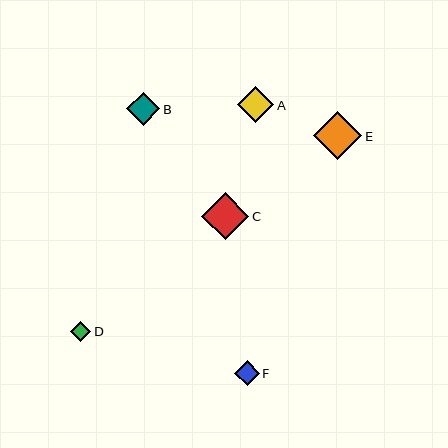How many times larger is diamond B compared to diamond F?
Diamond B is approximately 1.4 times the size of diamond F.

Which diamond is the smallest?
Diamond D is the smallest with a size of approximately 20 pixels.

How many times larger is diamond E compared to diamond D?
Diamond E is approximately 2.4 times the size of diamond D.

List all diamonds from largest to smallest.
From largest to smallest: E, C, A, B, F, D.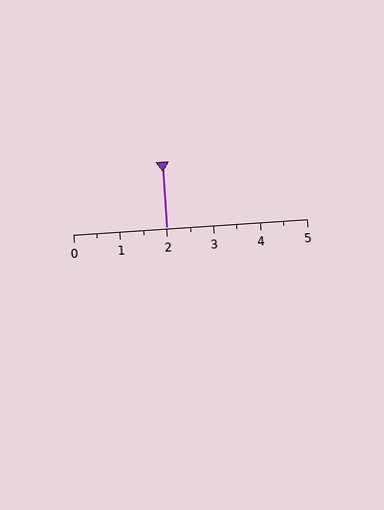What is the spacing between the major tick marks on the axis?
The major ticks are spaced 1 apart.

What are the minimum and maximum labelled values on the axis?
The axis runs from 0 to 5.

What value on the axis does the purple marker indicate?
The marker indicates approximately 2.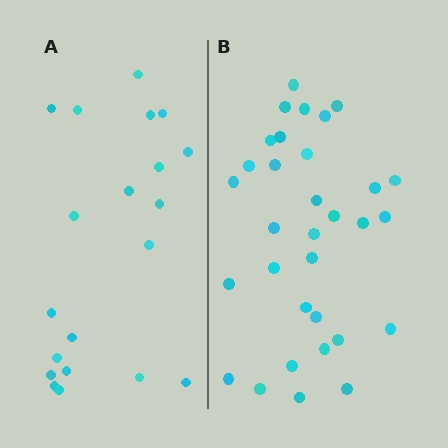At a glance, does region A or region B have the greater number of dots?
Region B (the right region) has more dots.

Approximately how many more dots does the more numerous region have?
Region B has roughly 12 or so more dots than region A.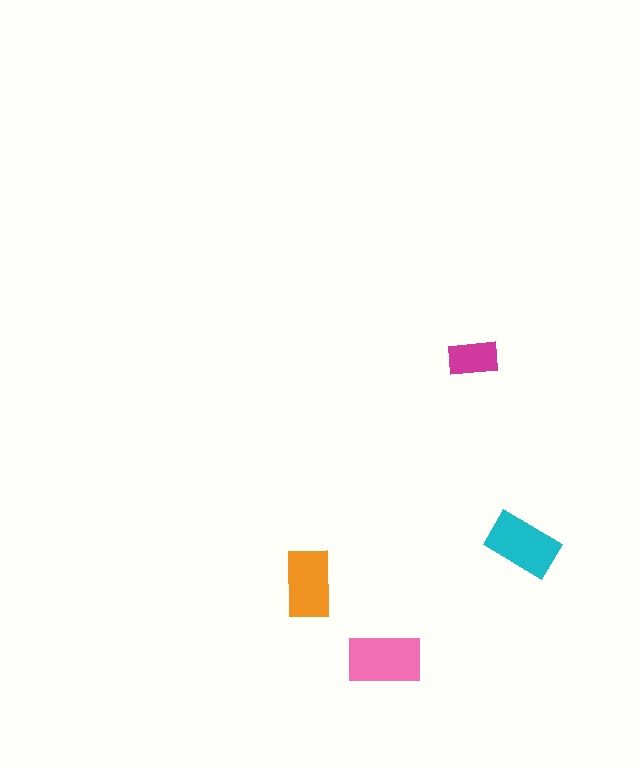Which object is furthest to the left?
The orange rectangle is leftmost.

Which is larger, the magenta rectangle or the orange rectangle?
The orange one.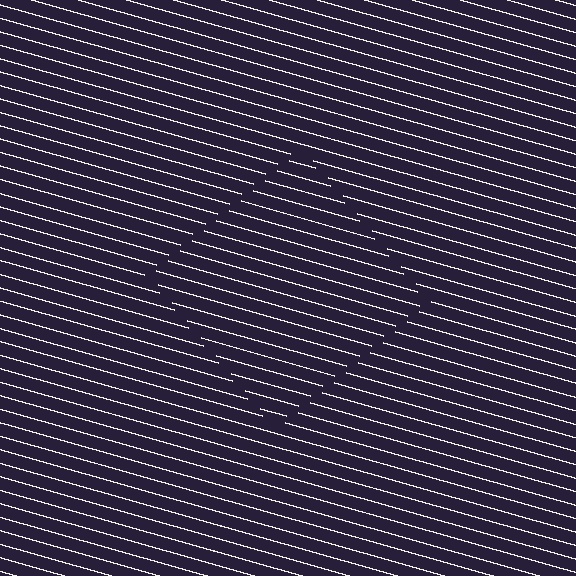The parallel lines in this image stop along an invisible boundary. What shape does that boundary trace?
An illusory square. The interior of the shape contains the same grating, shifted by half a period — the contour is defined by the phase discontinuity where line-ends from the inner and outer gratings abut.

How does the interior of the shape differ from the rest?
The interior of the shape contains the same grating, shifted by half a period — the contour is defined by the phase discontinuity where line-ends from the inner and outer gratings abut.